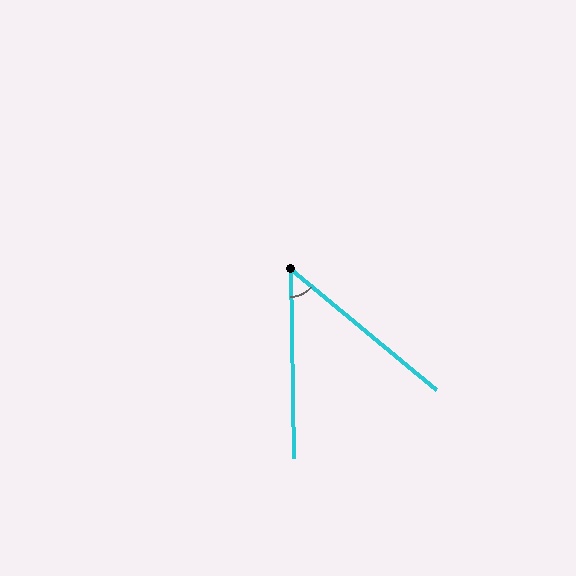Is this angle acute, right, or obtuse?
It is acute.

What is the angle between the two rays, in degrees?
Approximately 49 degrees.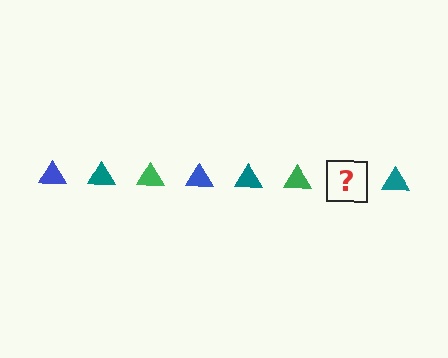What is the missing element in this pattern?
The missing element is a blue triangle.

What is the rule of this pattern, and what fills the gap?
The rule is that the pattern cycles through blue, teal, green triangles. The gap should be filled with a blue triangle.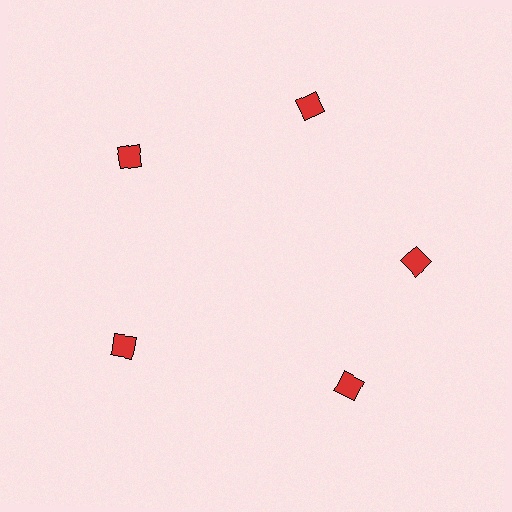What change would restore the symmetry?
The symmetry would be restored by rotating it back into even spacing with its neighbors so that all 5 diamonds sit at equal angles and equal distance from the center.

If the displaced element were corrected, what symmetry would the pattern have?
It would have 5-fold rotational symmetry — the pattern would map onto itself every 72 degrees.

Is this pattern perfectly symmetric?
No. The 5 red diamonds are arranged in a ring, but one element near the 5 o'clock position is rotated out of alignment along the ring, breaking the 5-fold rotational symmetry.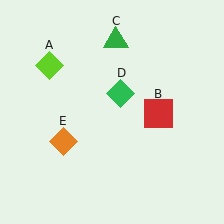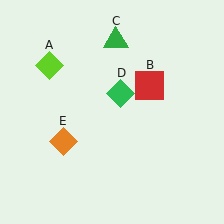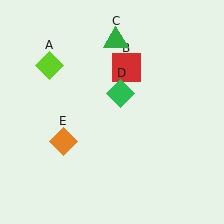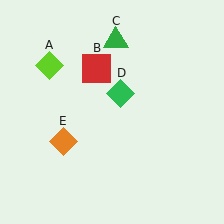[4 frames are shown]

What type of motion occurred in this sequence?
The red square (object B) rotated counterclockwise around the center of the scene.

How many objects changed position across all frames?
1 object changed position: red square (object B).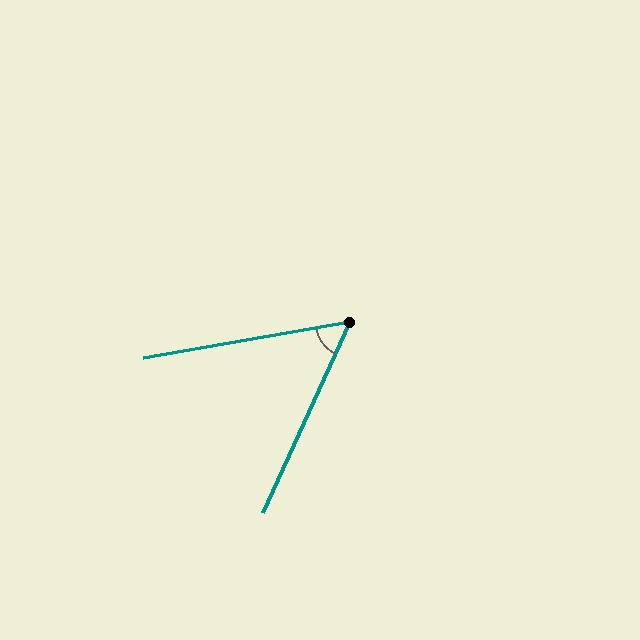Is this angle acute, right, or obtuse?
It is acute.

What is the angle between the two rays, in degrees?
Approximately 56 degrees.